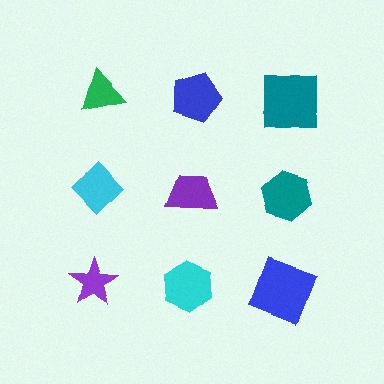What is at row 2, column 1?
A cyan diamond.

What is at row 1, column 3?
A teal square.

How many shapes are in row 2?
3 shapes.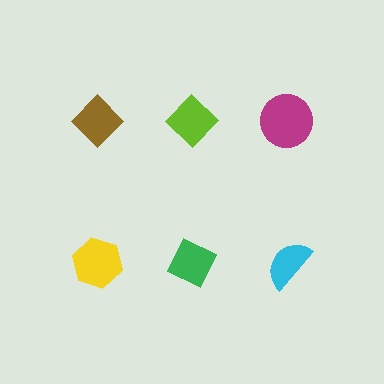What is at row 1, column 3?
A magenta circle.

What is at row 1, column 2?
A lime diamond.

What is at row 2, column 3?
A cyan semicircle.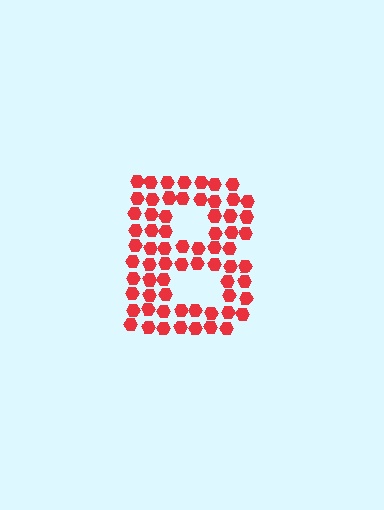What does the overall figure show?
The overall figure shows the letter B.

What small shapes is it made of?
It is made of small hexagons.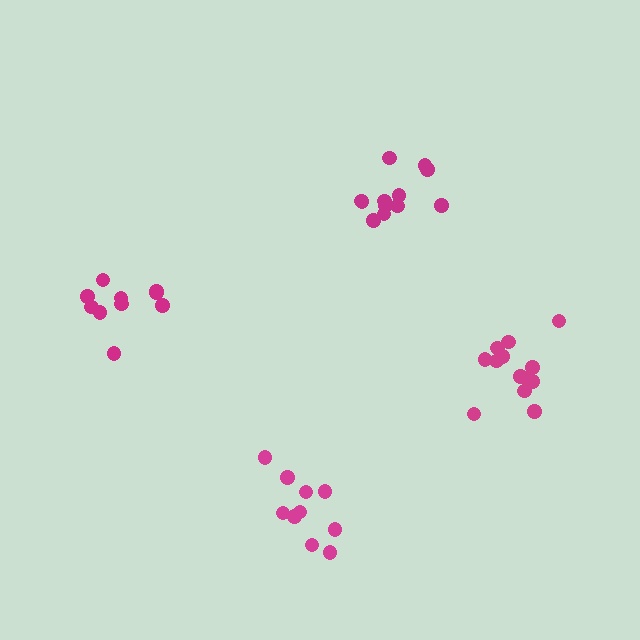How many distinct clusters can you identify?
There are 4 distinct clusters.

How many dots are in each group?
Group 1: 12 dots, Group 2: 13 dots, Group 3: 10 dots, Group 4: 10 dots (45 total).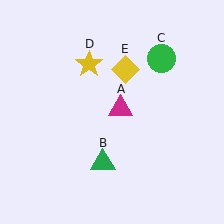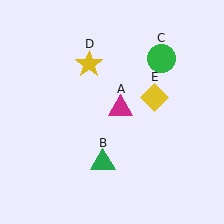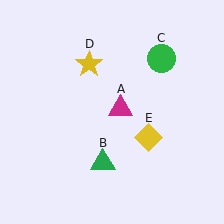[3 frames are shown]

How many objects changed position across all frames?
1 object changed position: yellow diamond (object E).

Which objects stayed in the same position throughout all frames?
Magenta triangle (object A) and green triangle (object B) and green circle (object C) and yellow star (object D) remained stationary.